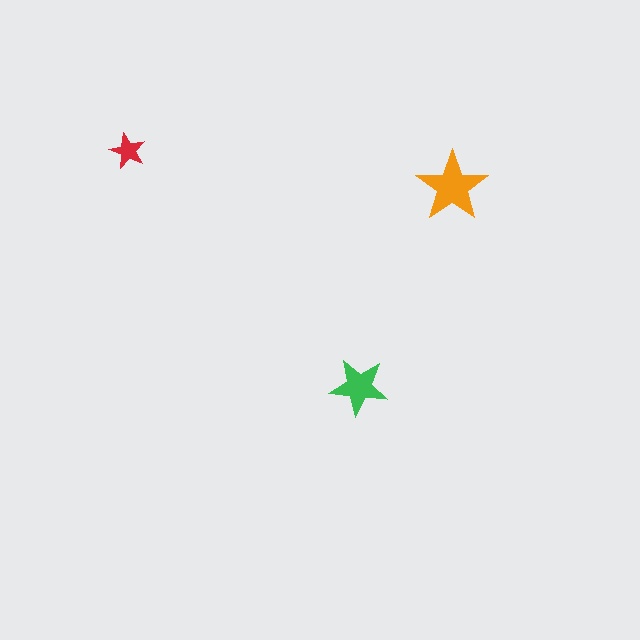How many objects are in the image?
There are 3 objects in the image.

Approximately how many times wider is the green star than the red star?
About 1.5 times wider.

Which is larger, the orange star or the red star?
The orange one.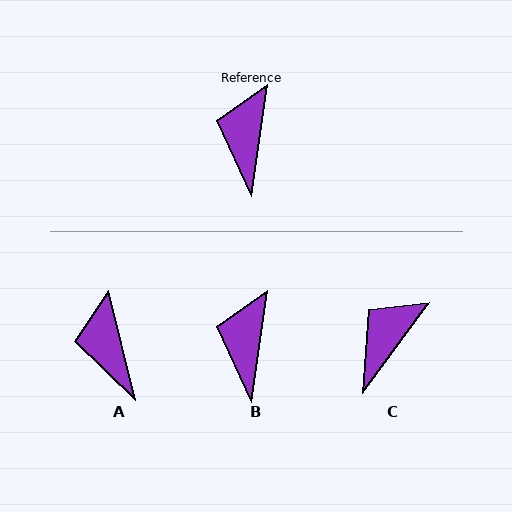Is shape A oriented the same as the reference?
No, it is off by about 22 degrees.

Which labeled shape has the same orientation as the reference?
B.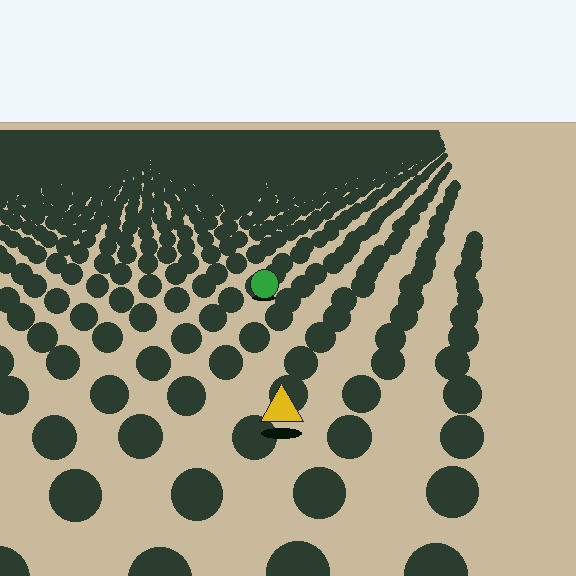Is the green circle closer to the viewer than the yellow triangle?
No. The yellow triangle is closer — you can tell from the texture gradient: the ground texture is coarser near it.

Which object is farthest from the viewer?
The green circle is farthest from the viewer. It appears smaller and the ground texture around it is denser.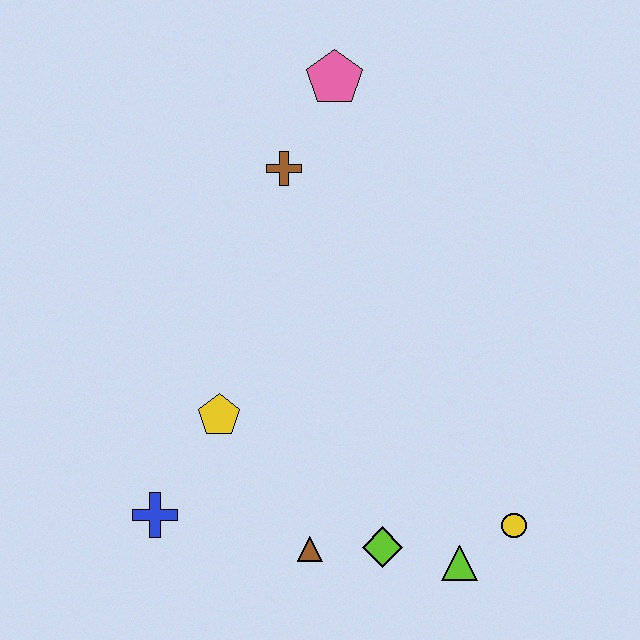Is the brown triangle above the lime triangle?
Yes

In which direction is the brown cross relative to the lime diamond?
The brown cross is above the lime diamond.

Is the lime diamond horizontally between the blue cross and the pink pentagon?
No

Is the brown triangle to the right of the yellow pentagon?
Yes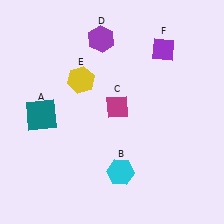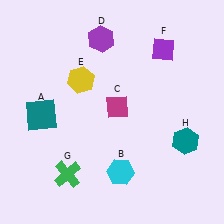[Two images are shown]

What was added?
A green cross (G), a teal hexagon (H) were added in Image 2.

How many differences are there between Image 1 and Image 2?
There are 2 differences between the two images.